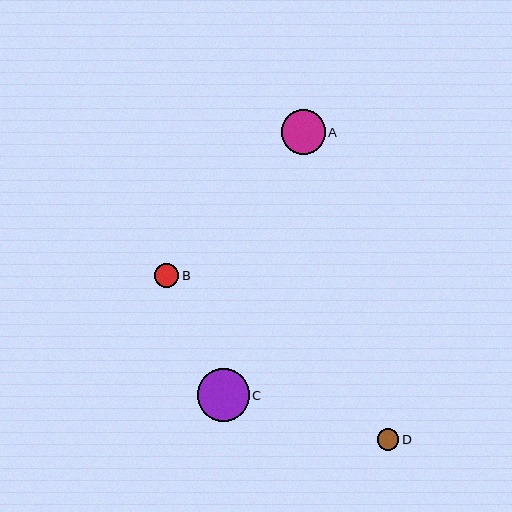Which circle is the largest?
Circle C is the largest with a size of approximately 52 pixels.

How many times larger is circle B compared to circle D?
Circle B is approximately 1.1 times the size of circle D.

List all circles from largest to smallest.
From largest to smallest: C, A, B, D.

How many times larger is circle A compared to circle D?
Circle A is approximately 2.1 times the size of circle D.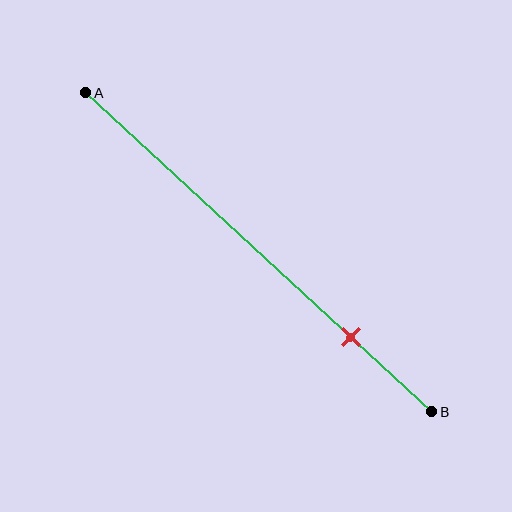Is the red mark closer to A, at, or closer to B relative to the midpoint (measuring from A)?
The red mark is closer to point B than the midpoint of segment AB.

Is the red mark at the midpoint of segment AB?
No, the mark is at about 75% from A, not at the 50% midpoint.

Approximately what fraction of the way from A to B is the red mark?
The red mark is approximately 75% of the way from A to B.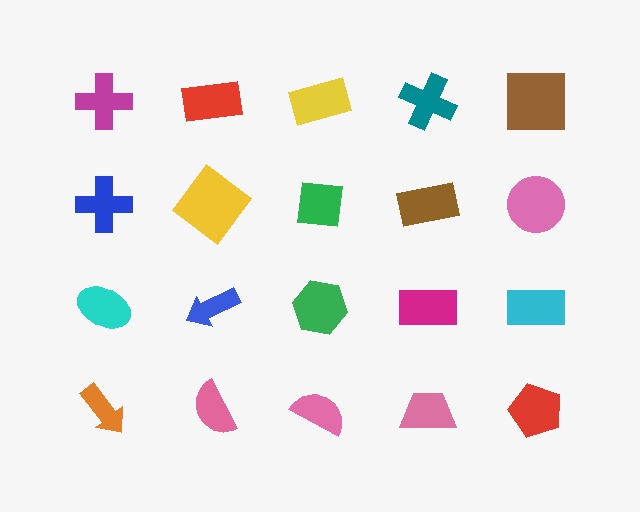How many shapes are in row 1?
5 shapes.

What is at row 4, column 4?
A pink trapezoid.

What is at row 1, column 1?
A magenta cross.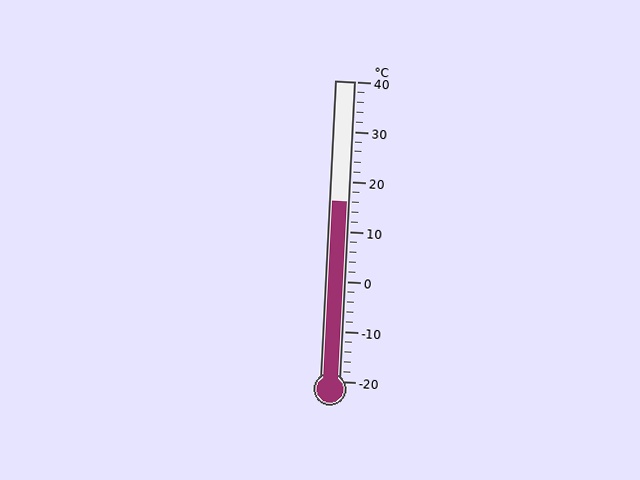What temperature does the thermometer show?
The thermometer shows approximately 16°C.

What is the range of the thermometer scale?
The thermometer scale ranges from -20°C to 40°C.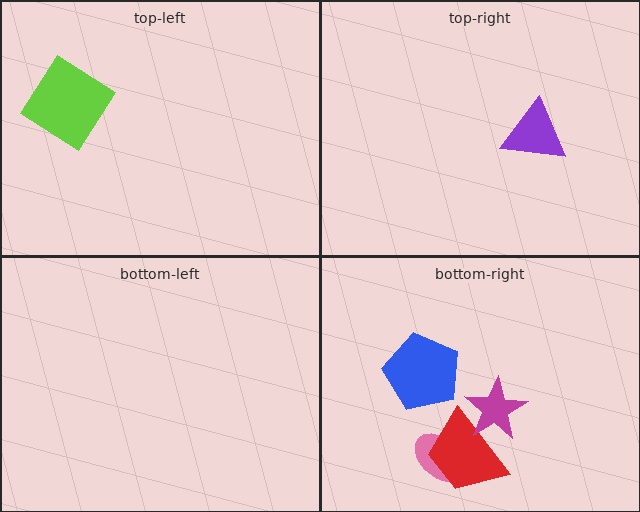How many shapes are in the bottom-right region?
4.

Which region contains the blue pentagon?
The bottom-right region.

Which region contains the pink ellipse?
The bottom-right region.